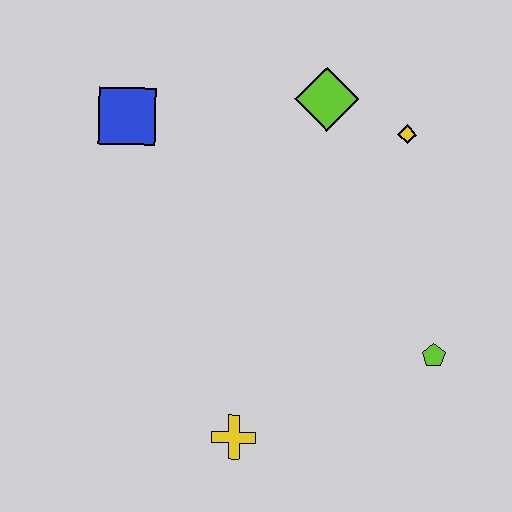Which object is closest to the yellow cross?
The lime pentagon is closest to the yellow cross.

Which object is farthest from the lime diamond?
The yellow cross is farthest from the lime diamond.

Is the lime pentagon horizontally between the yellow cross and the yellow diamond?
No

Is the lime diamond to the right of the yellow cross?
Yes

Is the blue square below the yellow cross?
No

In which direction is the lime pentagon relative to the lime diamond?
The lime pentagon is below the lime diamond.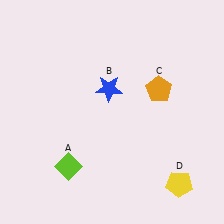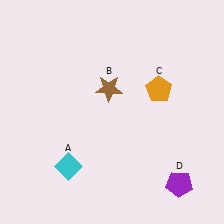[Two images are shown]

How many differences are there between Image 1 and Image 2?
There are 3 differences between the two images.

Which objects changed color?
A changed from lime to cyan. B changed from blue to brown. D changed from yellow to purple.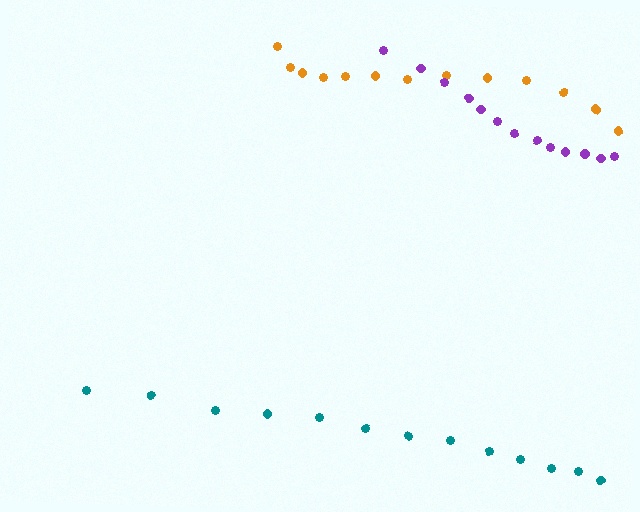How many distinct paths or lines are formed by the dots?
There are 3 distinct paths.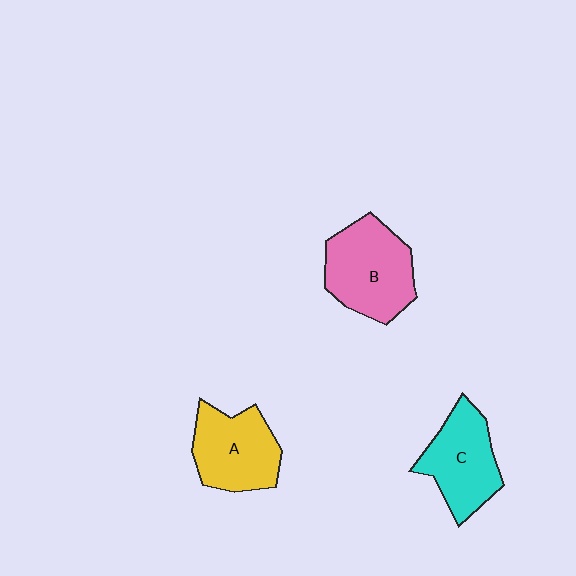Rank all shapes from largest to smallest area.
From largest to smallest: B (pink), A (yellow), C (cyan).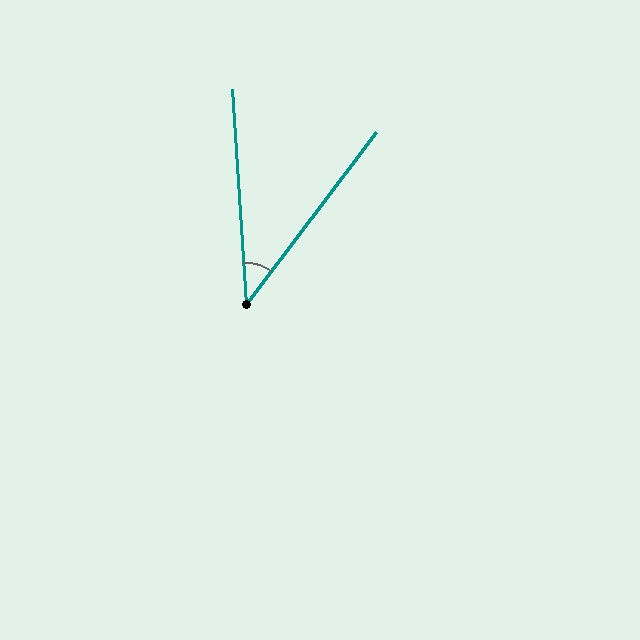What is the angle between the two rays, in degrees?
Approximately 41 degrees.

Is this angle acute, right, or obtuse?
It is acute.